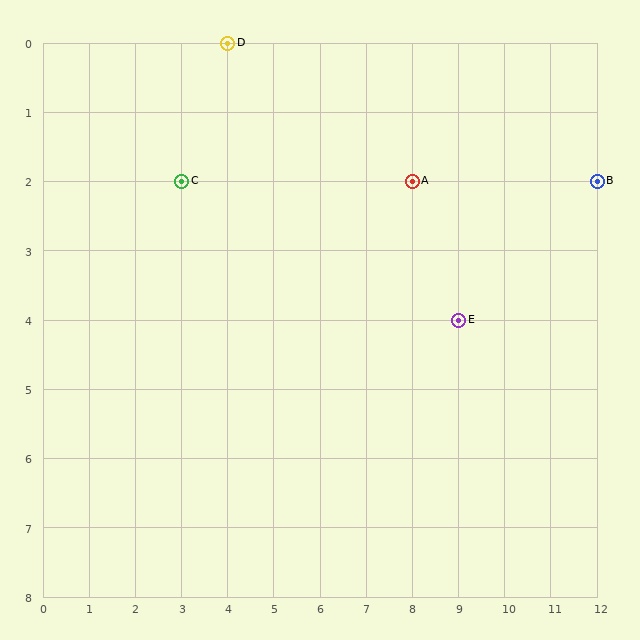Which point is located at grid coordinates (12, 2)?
Point B is at (12, 2).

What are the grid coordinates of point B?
Point B is at grid coordinates (12, 2).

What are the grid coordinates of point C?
Point C is at grid coordinates (3, 2).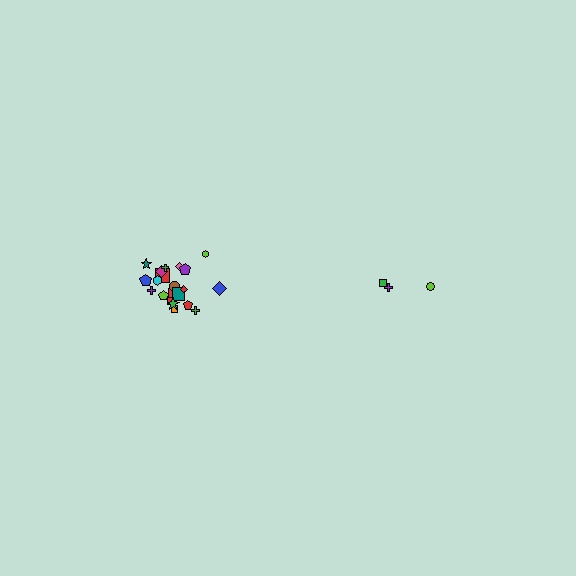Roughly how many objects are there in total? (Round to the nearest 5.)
Roughly 25 objects in total.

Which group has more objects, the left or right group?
The left group.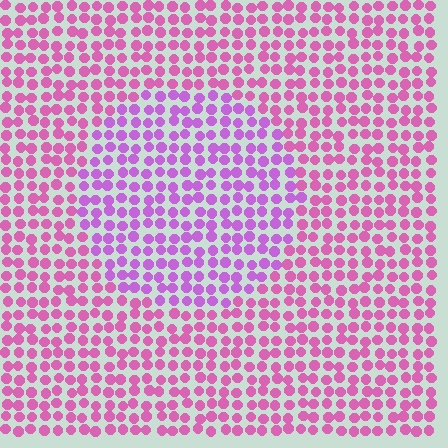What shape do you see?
I see a circle.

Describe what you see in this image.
The image is filled with small pink elements in a uniform arrangement. A circle-shaped region is visible where the elements are tinted to a slightly different hue, forming a subtle color boundary.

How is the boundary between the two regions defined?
The boundary is defined purely by a slight shift in hue (about 31 degrees). Spacing, size, and orientation are identical on both sides.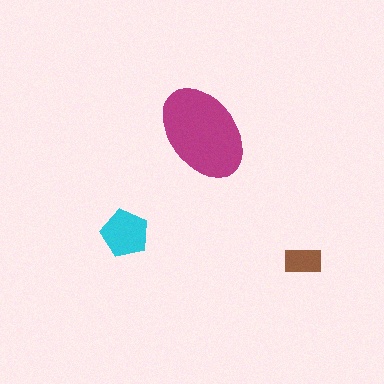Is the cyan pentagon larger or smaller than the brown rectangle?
Larger.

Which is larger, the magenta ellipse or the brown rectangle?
The magenta ellipse.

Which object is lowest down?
The brown rectangle is bottommost.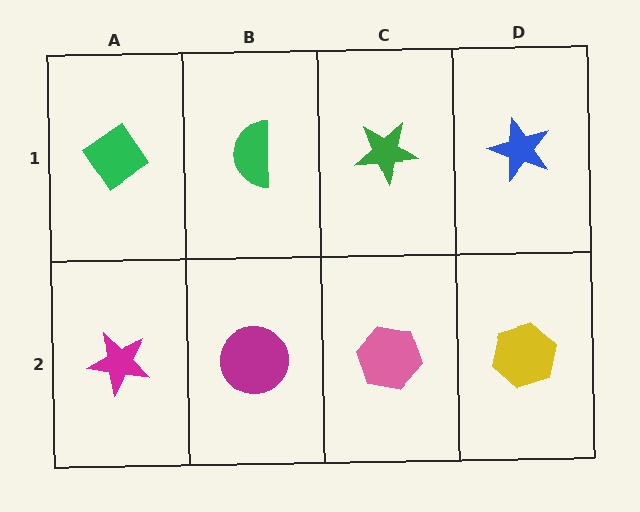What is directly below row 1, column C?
A pink hexagon.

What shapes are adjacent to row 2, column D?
A blue star (row 1, column D), a pink hexagon (row 2, column C).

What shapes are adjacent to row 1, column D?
A yellow hexagon (row 2, column D), a green star (row 1, column C).